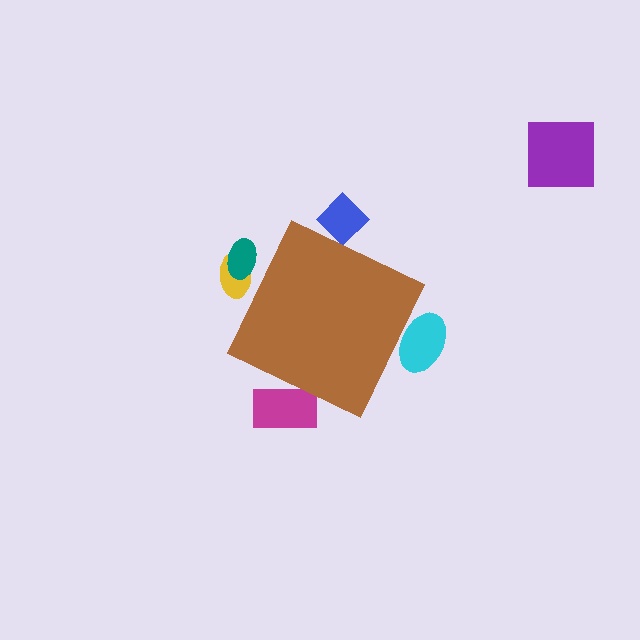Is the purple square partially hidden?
No, the purple square is fully visible.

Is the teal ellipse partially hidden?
Yes, the teal ellipse is partially hidden behind the brown diamond.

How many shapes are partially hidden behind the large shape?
5 shapes are partially hidden.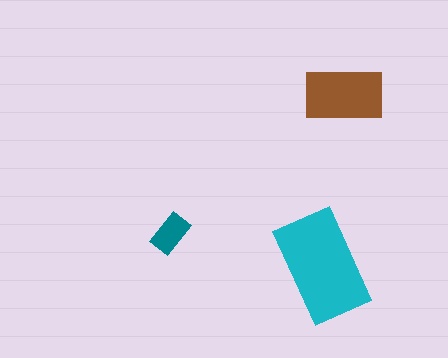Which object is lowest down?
The cyan rectangle is bottommost.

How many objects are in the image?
There are 3 objects in the image.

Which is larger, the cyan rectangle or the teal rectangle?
The cyan one.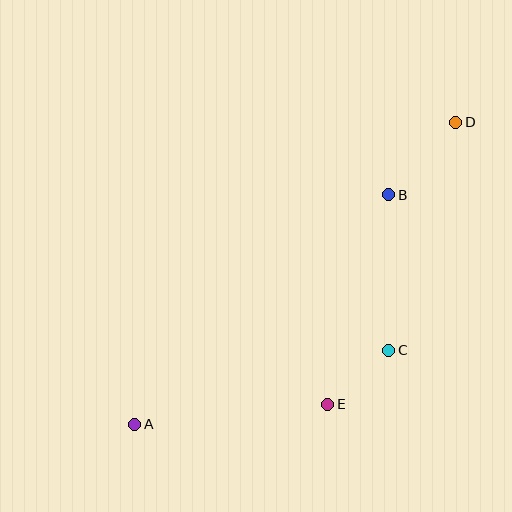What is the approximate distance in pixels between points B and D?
The distance between B and D is approximately 99 pixels.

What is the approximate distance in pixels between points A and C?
The distance between A and C is approximately 265 pixels.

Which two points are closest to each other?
Points C and E are closest to each other.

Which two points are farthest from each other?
Points A and D are farthest from each other.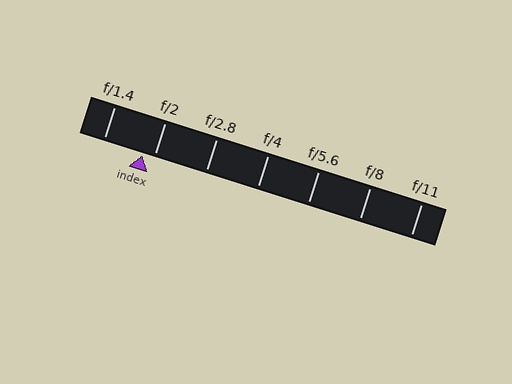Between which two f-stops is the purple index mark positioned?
The index mark is between f/1.4 and f/2.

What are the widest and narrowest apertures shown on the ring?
The widest aperture shown is f/1.4 and the narrowest is f/11.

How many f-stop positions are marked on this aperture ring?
There are 7 f-stop positions marked.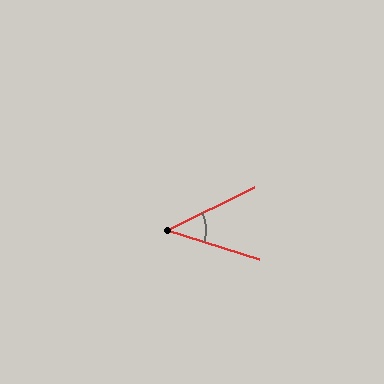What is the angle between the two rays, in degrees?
Approximately 44 degrees.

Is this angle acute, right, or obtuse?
It is acute.